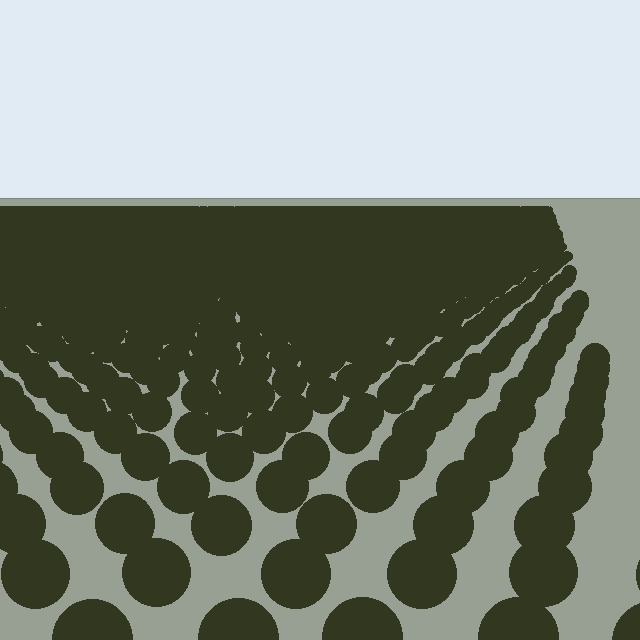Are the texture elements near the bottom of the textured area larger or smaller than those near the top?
Larger. Near the bottom, elements are closer to the viewer and appear at a bigger on-screen size.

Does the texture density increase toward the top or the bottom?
Density increases toward the top.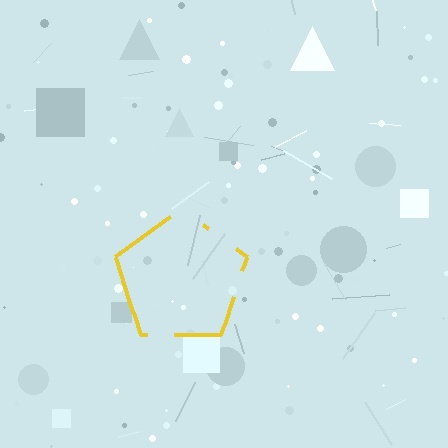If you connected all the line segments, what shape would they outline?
They would outline a pentagon.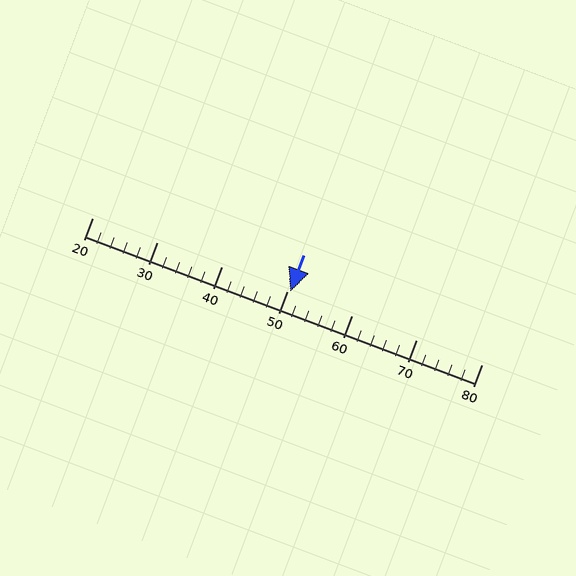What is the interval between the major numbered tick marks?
The major tick marks are spaced 10 units apart.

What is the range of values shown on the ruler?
The ruler shows values from 20 to 80.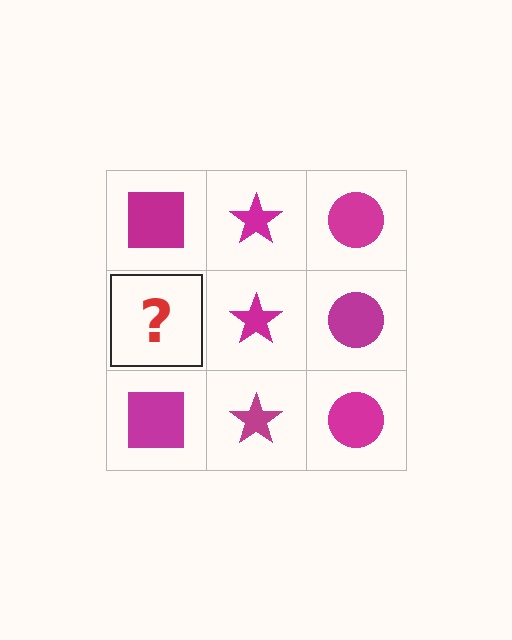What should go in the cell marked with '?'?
The missing cell should contain a magenta square.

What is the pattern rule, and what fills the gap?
The rule is that each column has a consistent shape. The gap should be filled with a magenta square.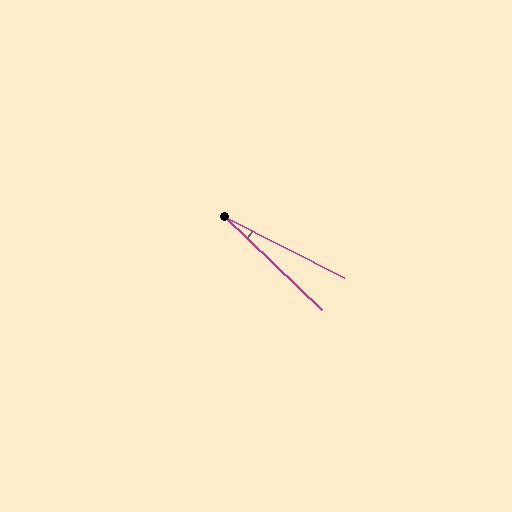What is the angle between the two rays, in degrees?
Approximately 16 degrees.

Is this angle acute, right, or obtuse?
It is acute.